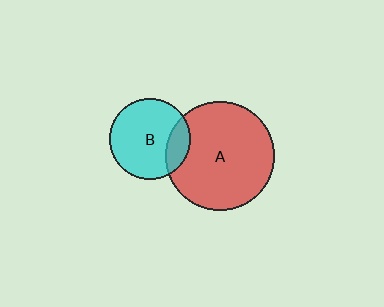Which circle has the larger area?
Circle A (red).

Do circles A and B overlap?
Yes.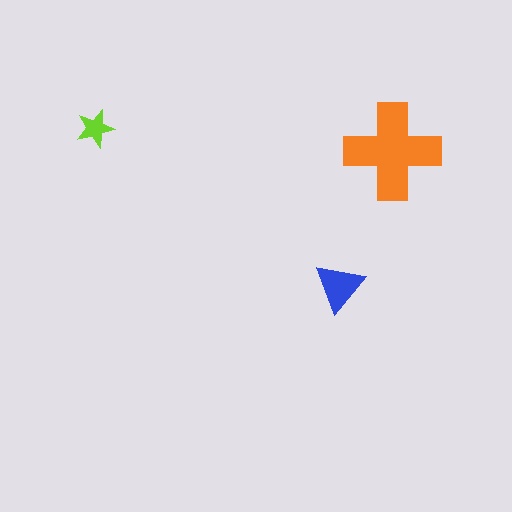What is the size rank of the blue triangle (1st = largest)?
2nd.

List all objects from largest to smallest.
The orange cross, the blue triangle, the lime star.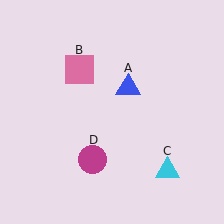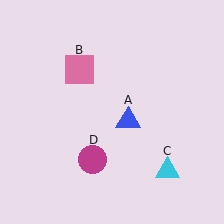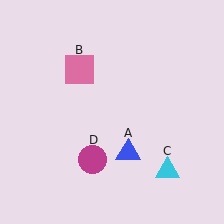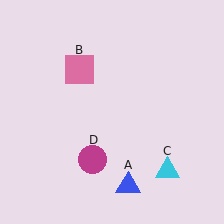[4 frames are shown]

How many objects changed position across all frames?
1 object changed position: blue triangle (object A).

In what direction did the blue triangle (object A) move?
The blue triangle (object A) moved down.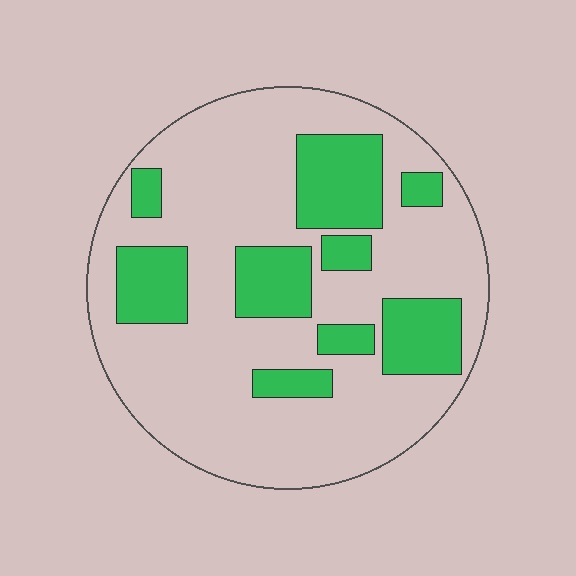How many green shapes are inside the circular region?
9.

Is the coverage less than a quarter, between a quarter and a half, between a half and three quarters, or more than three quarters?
Between a quarter and a half.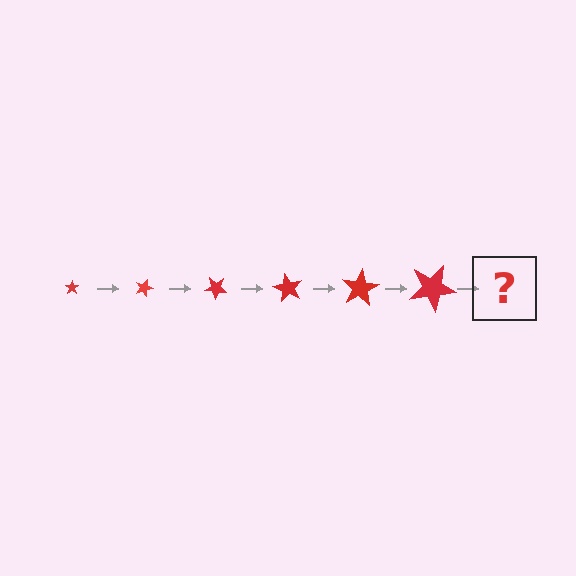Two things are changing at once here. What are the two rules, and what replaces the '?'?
The two rules are that the star grows larger each step and it rotates 20 degrees each step. The '?' should be a star, larger than the previous one and rotated 120 degrees from the start.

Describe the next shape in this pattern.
It should be a star, larger than the previous one and rotated 120 degrees from the start.